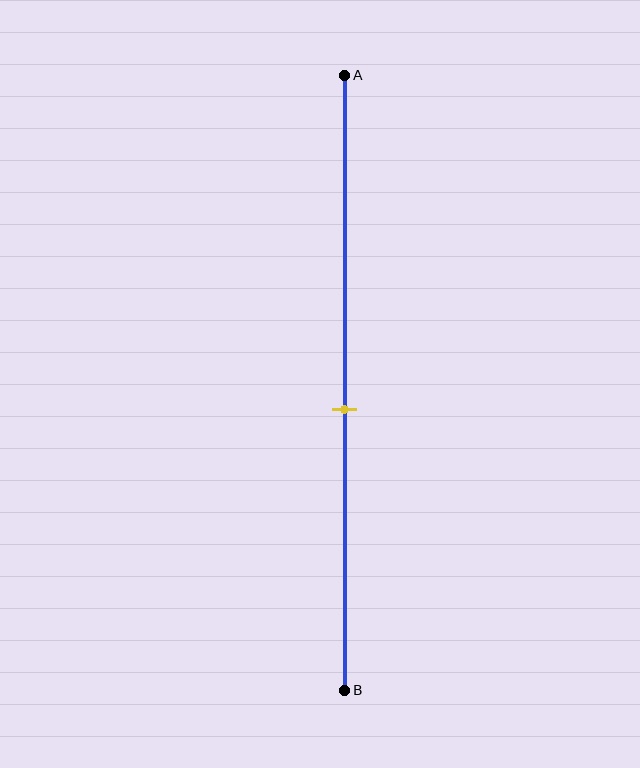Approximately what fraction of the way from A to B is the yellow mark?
The yellow mark is approximately 55% of the way from A to B.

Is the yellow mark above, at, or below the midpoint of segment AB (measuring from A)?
The yellow mark is below the midpoint of segment AB.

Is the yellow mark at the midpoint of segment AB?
No, the mark is at about 55% from A, not at the 50% midpoint.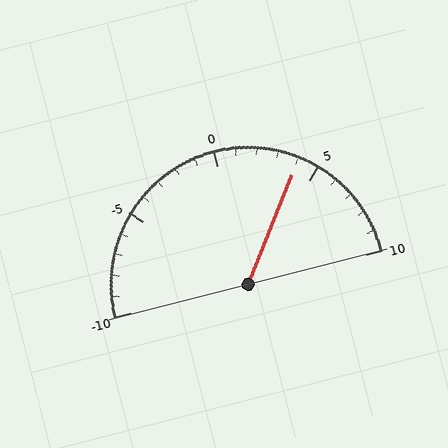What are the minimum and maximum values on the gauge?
The gauge ranges from -10 to 10.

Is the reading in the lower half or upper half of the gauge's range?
The reading is in the upper half of the range (-10 to 10).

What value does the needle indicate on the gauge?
The needle indicates approximately 4.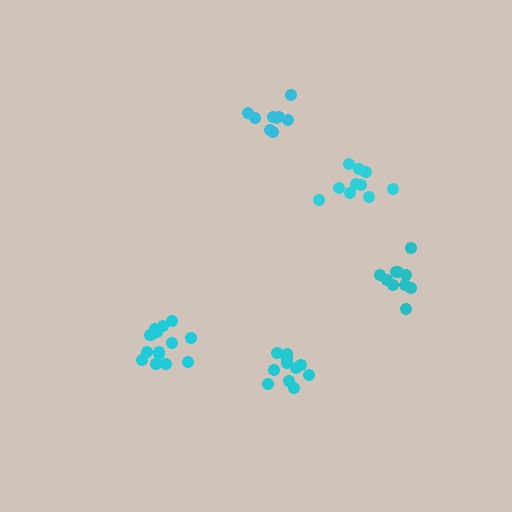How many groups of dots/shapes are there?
There are 5 groups.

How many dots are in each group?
Group 1: 12 dots, Group 2: 10 dots, Group 3: 15 dots, Group 4: 10 dots, Group 5: 9 dots (56 total).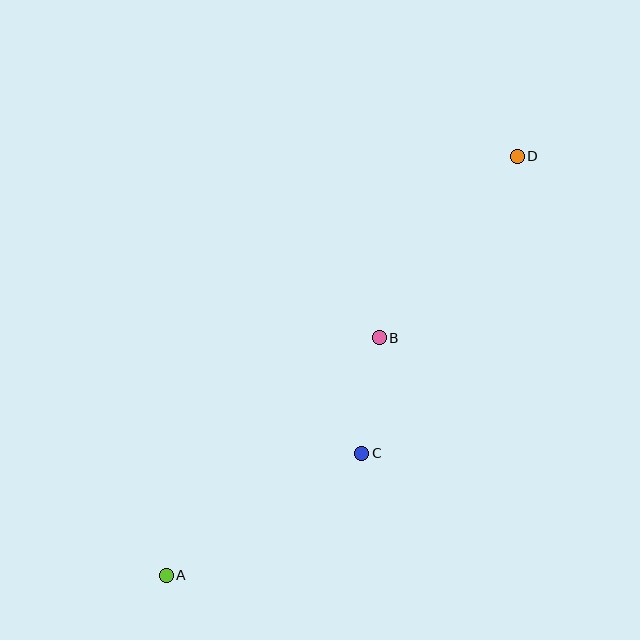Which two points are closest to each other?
Points B and C are closest to each other.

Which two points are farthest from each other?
Points A and D are farthest from each other.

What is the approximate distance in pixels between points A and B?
The distance between A and B is approximately 319 pixels.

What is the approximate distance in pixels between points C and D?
The distance between C and D is approximately 335 pixels.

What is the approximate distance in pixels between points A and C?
The distance between A and C is approximately 231 pixels.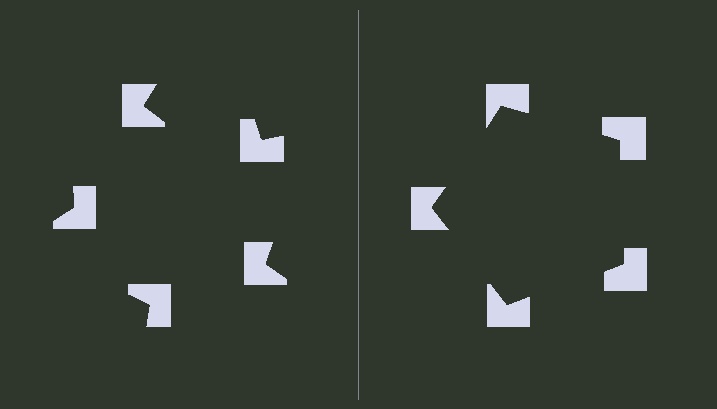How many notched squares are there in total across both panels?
10 — 5 on each side.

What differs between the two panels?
The notched squares are positioned identically on both sides; only the wedge orientations differ. On the right they align to a pentagon; on the left they are misaligned.